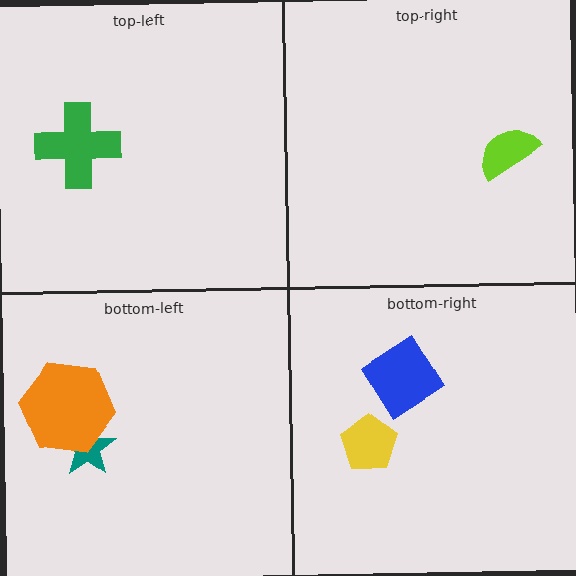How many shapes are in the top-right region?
1.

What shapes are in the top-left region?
The green cross.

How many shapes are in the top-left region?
1.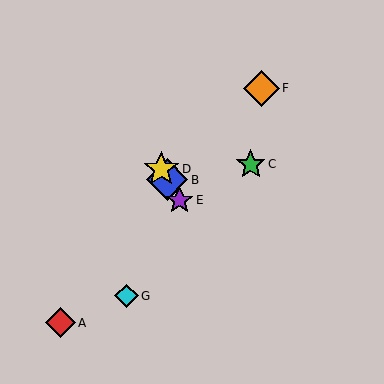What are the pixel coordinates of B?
Object B is at (167, 180).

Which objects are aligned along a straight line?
Objects B, D, E are aligned along a straight line.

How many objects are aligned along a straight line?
3 objects (B, D, E) are aligned along a straight line.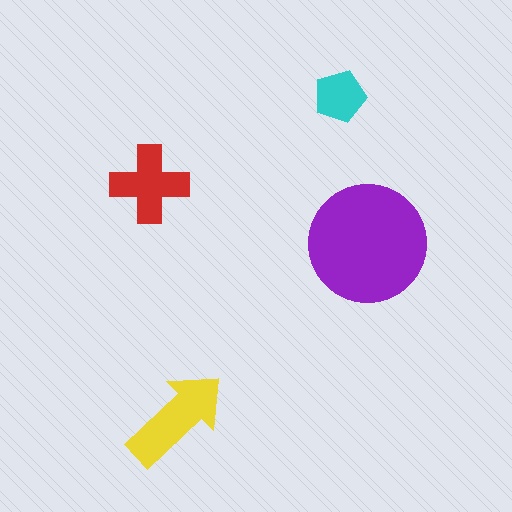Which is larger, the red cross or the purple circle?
The purple circle.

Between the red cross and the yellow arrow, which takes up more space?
The yellow arrow.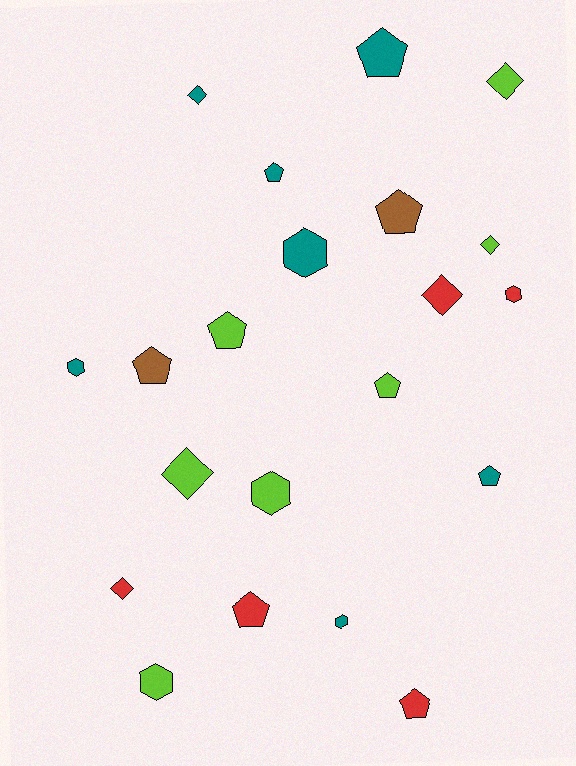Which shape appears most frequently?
Pentagon, with 9 objects.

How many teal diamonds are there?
There is 1 teal diamond.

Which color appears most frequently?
Lime, with 7 objects.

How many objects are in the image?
There are 21 objects.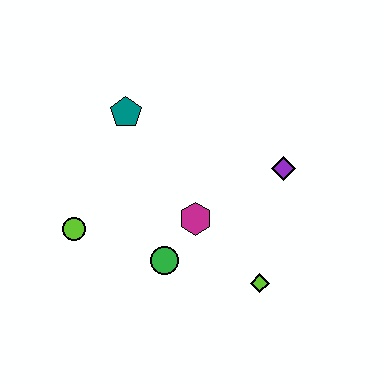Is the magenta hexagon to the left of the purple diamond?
Yes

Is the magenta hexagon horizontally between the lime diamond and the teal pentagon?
Yes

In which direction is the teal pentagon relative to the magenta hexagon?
The teal pentagon is above the magenta hexagon.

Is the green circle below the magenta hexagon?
Yes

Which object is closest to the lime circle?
The green circle is closest to the lime circle.